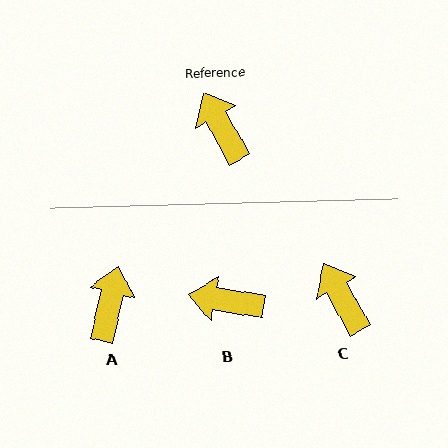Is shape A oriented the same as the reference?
No, it is off by about 42 degrees.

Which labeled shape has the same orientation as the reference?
C.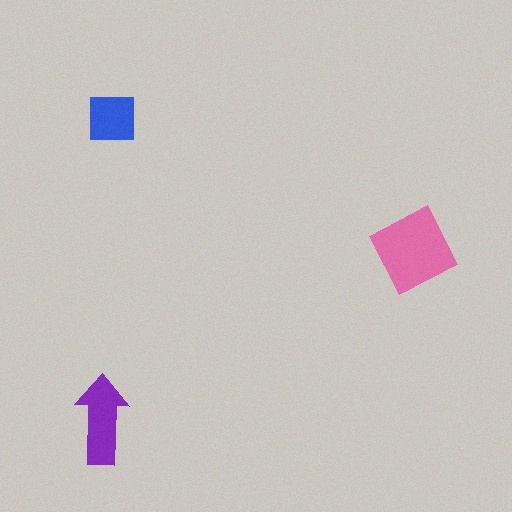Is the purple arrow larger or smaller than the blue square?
Larger.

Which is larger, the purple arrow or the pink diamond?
The pink diamond.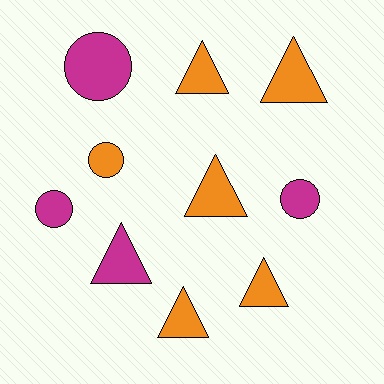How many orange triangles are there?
There are 5 orange triangles.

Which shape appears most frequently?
Triangle, with 6 objects.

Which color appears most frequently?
Orange, with 6 objects.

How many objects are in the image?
There are 10 objects.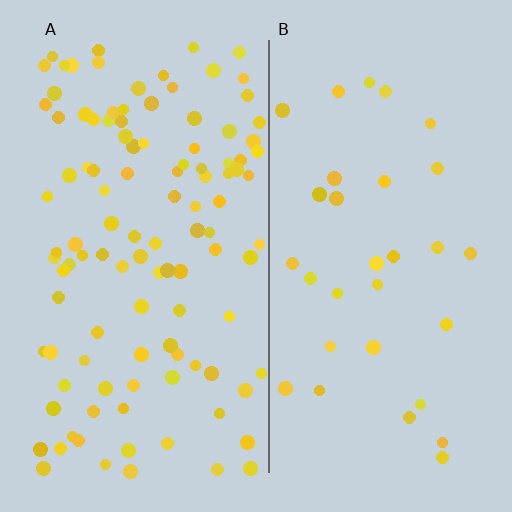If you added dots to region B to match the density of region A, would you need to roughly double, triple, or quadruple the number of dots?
Approximately triple.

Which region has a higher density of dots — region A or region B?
A (the left).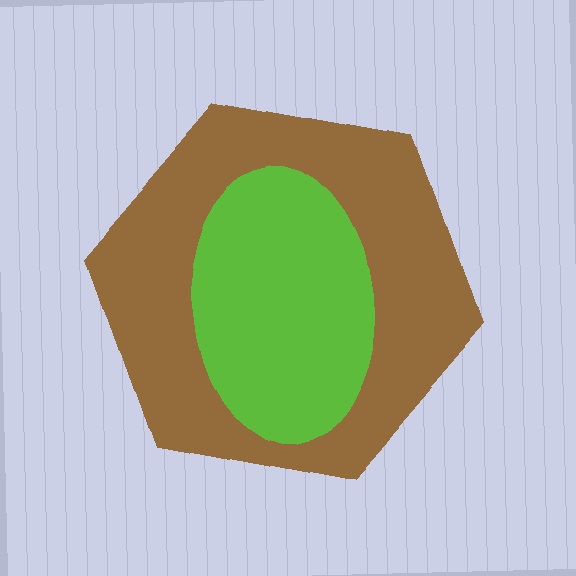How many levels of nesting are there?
2.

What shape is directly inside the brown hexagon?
The lime ellipse.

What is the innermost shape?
The lime ellipse.